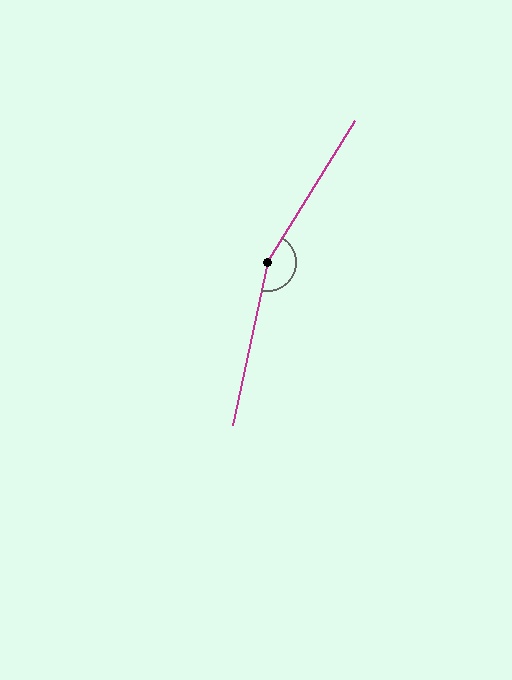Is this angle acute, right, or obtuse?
It is obtuse.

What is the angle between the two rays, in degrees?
Approximately 161 degrees.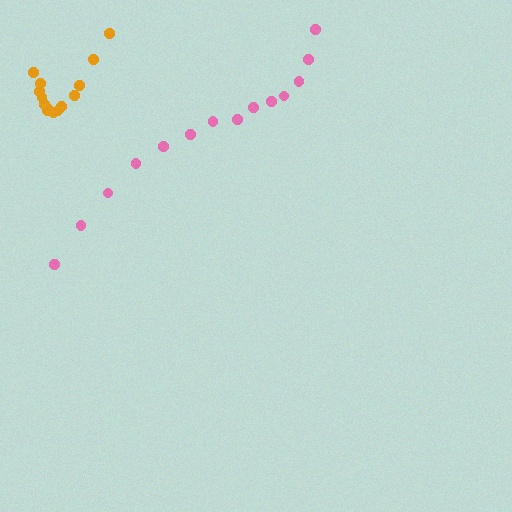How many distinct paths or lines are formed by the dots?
There are 2 distinct paths.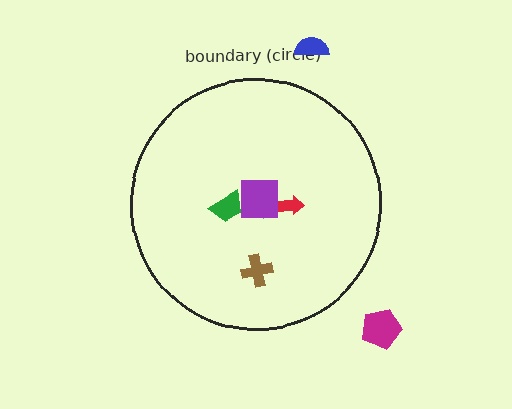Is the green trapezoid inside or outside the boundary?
Inside.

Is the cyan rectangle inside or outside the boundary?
Inside.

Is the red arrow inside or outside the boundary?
Inside.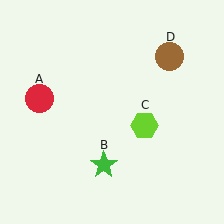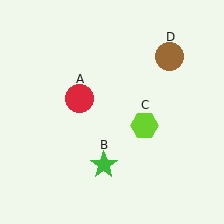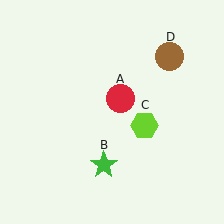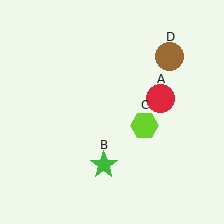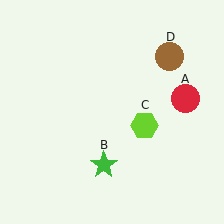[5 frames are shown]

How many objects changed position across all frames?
1 object changed position: red circle (object A).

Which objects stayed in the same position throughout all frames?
Green star (object B) and lime hexagon (object C) and brown circle (object D) remained stationary.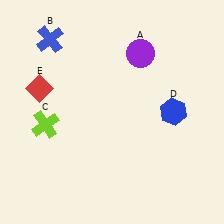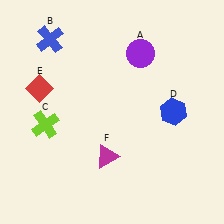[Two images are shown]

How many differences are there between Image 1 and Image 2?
There is 1 difference between the two images.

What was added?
A magenta triangle (F) was added in Image 2.